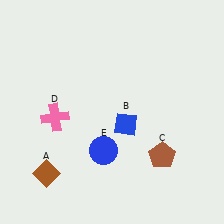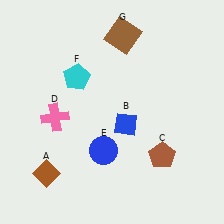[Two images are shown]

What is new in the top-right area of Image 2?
A brown square (G) was added in the top-right area of Image 2.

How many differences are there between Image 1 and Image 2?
There are 2 differences between the two images.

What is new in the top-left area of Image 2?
A cyan pentagon (F) was added in the top-left area of Image 2.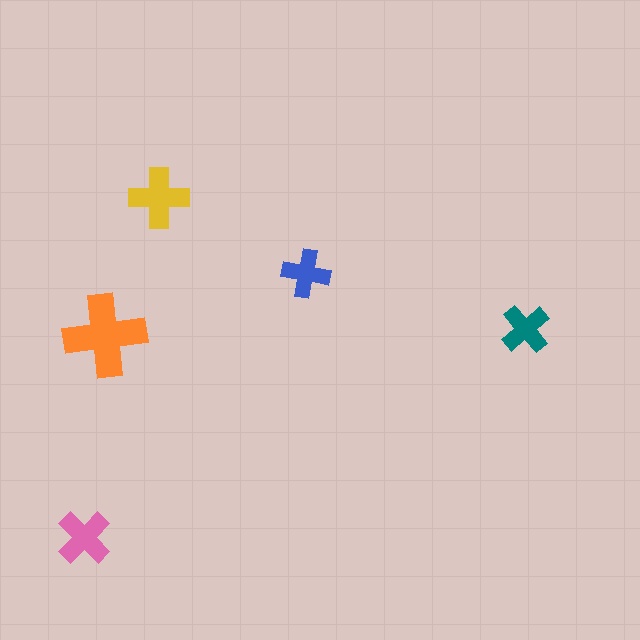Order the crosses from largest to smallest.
the orange one, the yellow one, the pink one, the teal one, the blue one.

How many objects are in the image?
There are 5 objects in the image.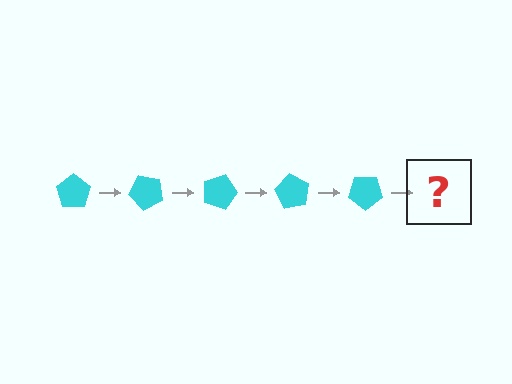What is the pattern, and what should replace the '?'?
The pattern is that the pentagon rotates 45 degrees each step. The '?' should be a cyan pentagon rotated 225 degrees.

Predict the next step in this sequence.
The next step is a cyan pentagon rotated 225 degrees.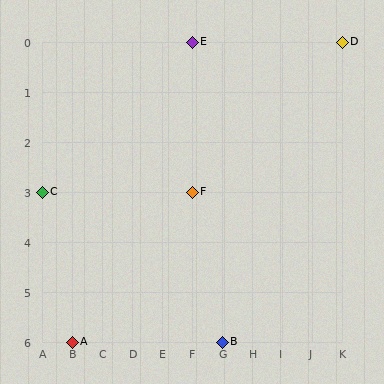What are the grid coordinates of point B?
Point B is at grid coordinates (G, 6).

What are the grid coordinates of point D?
Point D is at grid coordinates (K, 0).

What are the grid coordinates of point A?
Point A is at grid coordinates (B, 6).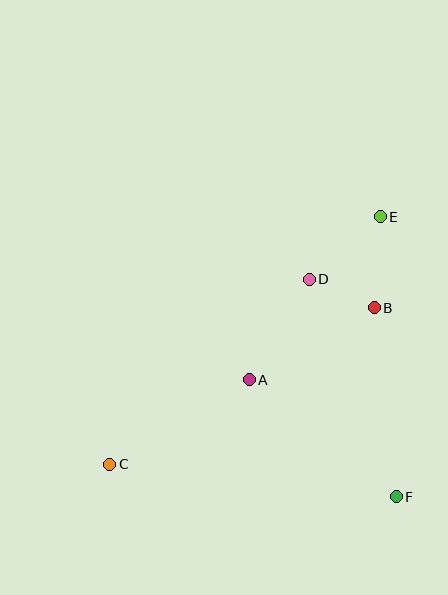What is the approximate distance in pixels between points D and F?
The distance between D and F is approximately 234 pixels.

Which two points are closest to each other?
Points B and D are closest to each other.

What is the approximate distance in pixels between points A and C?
The distance between A and C is approximately 163 pixels.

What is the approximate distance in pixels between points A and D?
The distance between A and D is approximately 117 pixels.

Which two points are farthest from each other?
Points C and E are farthest from each other.